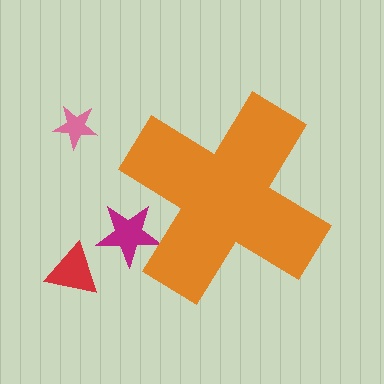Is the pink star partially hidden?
No, the pink star is fully visible.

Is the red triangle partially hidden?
No, the red triangle is fully visible.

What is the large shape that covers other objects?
An orange cross.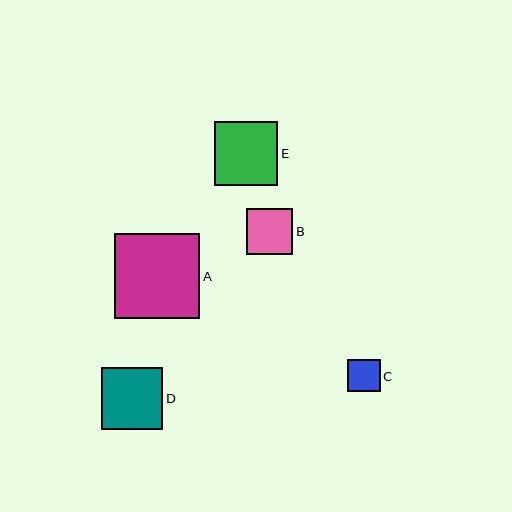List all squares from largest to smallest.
From largest to smallest: A, E, D, B, C.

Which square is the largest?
Square A is the largest with a size of approximately 85 pixels.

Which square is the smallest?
Square C is the smallest with a size of approximately 33 pixels.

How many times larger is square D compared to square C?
Square D is approximately 1.9 times the size of square C.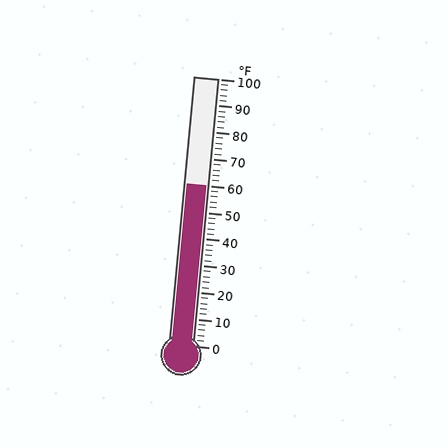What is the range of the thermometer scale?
The thermometer scale ranges from 0°F to 100°F.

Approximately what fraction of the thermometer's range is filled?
The thermometer is filled to approximately 60% of its range.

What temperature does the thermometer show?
The thermometer shows approximately 60°F.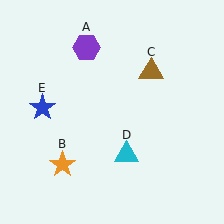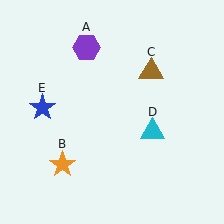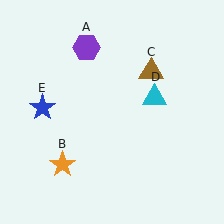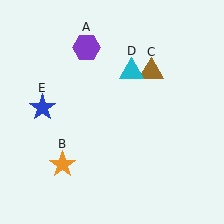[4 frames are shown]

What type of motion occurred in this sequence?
The cyan triangle (object D) rotated counterclockwise around the center of the scene.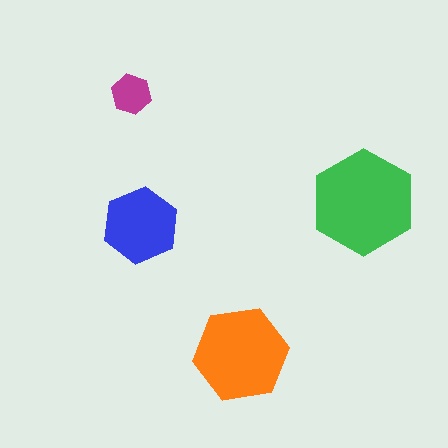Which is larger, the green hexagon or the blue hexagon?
The green one.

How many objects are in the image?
There are 4 objects in the image.